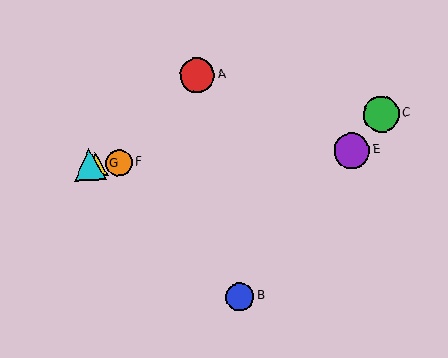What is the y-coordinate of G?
Object G is at y≈164.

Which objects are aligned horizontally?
Objects D, E, F, G are aligned horizontally.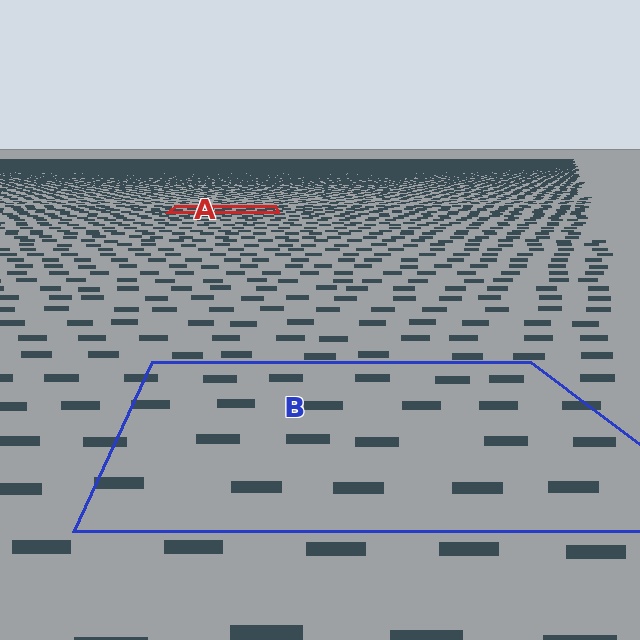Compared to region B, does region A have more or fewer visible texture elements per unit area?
Region A has more texture elements per unit area — they are packed more densely because it is farther away.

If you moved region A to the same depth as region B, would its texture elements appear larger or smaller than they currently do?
They would appear larger. At a closer depth, the same texture elements are projected at a bigger on-screen size.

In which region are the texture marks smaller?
The texture marks are smaller in region A, because it is farther away.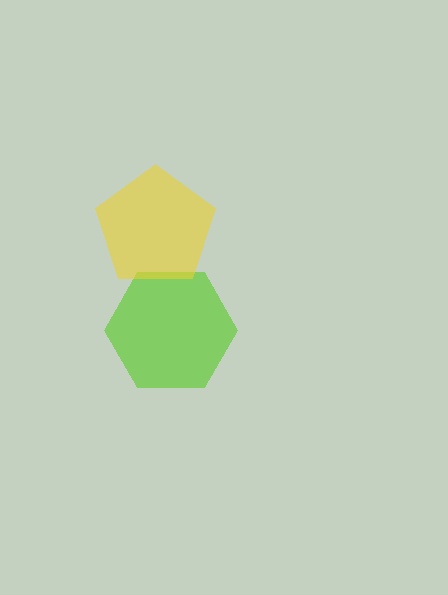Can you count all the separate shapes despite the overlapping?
Yes, there are 2 separate shapes.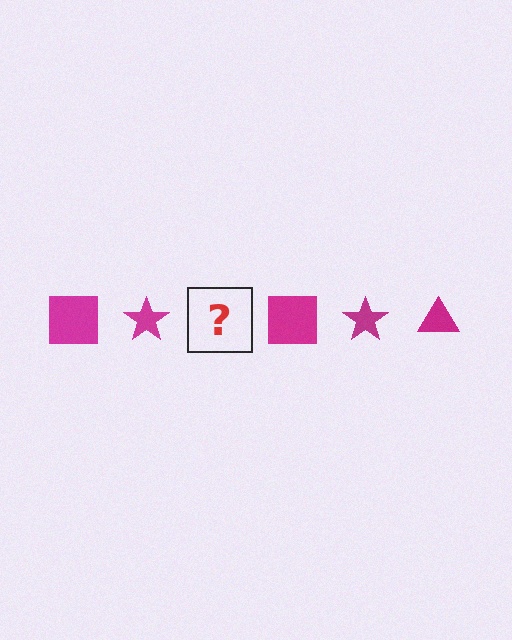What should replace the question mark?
The question mark should be replaced with a magenta triangle.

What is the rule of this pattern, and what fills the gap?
The rule is that the pattern cycles through square, star, triangle shapes in magenta. The gap should be filled with a magenta triangle.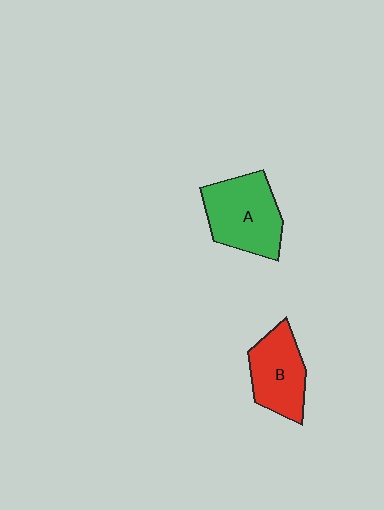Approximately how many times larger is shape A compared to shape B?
Approximately 1.3 times.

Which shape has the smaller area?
Shape B (red).